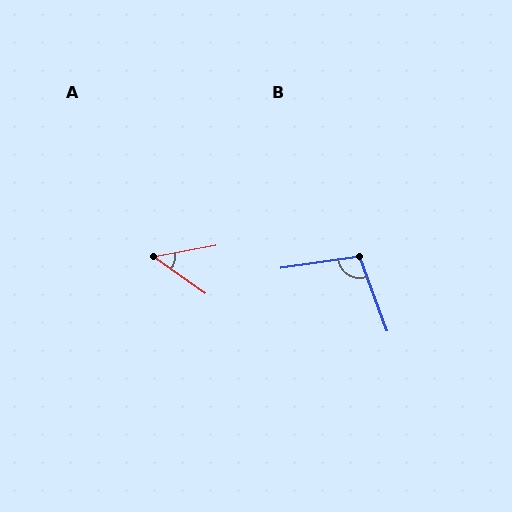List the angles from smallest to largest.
A (46°), B (102°).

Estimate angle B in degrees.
Approximately 102 degrees.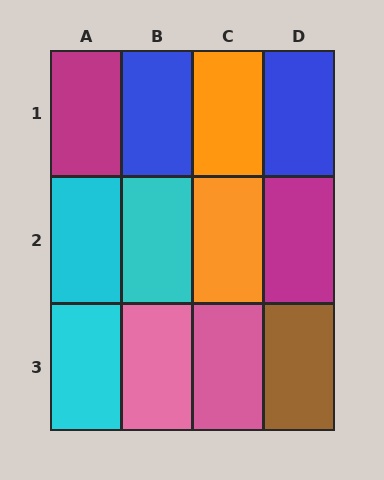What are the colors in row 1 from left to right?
Magenta, blue, orange, blue.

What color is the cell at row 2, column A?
Cyan.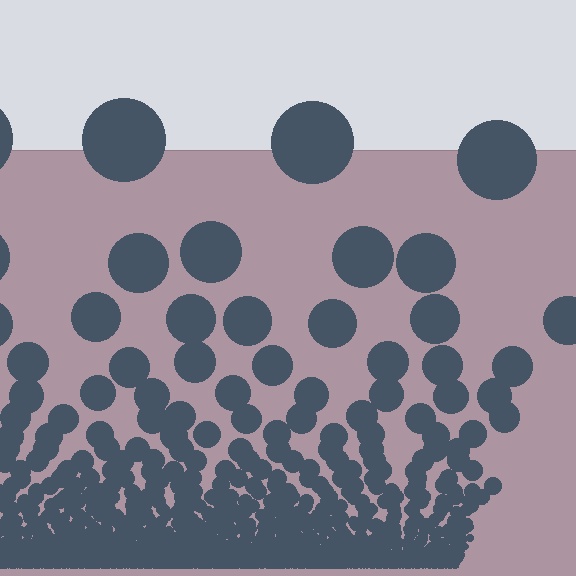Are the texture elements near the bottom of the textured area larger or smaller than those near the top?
Smaller. The gradient is inverted — elements near the bottom are smaller and denser.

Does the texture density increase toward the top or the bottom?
Density increases toward the bottom.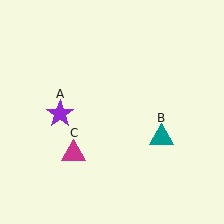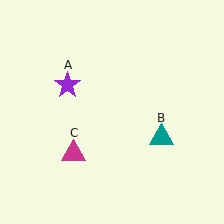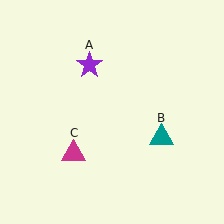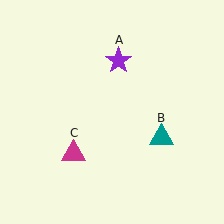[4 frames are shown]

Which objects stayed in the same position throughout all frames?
Teal triangle (object B) and magenta triangle (object C) remained stationary.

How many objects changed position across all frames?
1 object changed position: purple star (object A).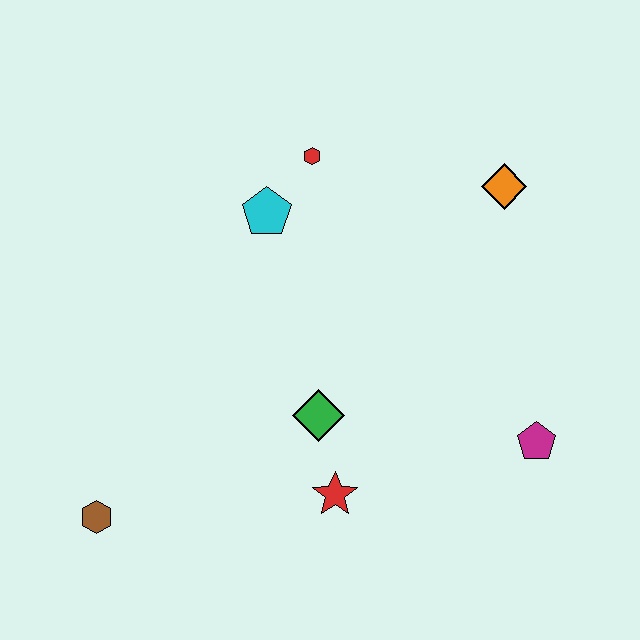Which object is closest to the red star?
The green diamond is closest to the red star.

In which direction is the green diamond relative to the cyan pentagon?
The green diamond is below the cyan pentagon.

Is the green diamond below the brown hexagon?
No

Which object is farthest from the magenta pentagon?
The brown hexagon is farthest from the magenta pentagon.